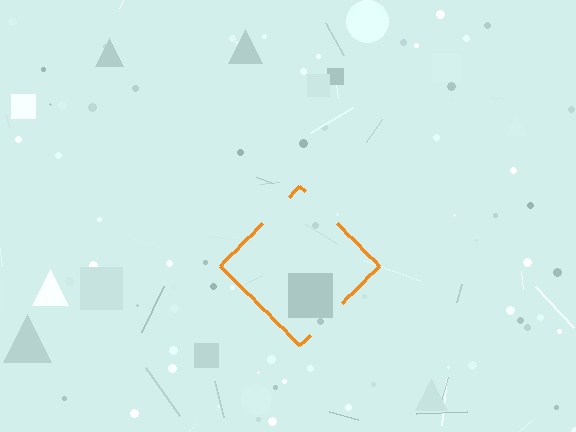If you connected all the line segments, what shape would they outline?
They would outline a diamond.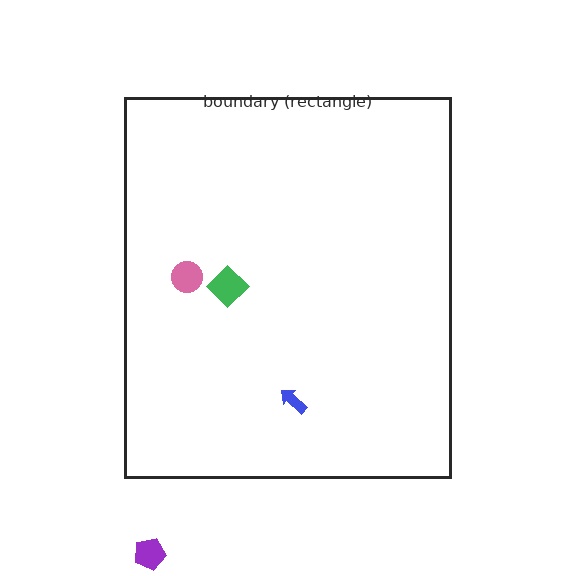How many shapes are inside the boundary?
3 inside, 1 outside.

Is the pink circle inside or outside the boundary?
Inside.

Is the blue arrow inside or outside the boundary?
Inside.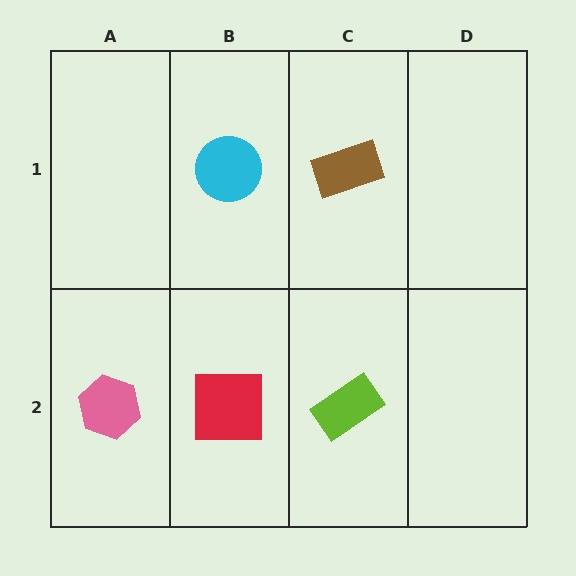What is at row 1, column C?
A brown rectangle.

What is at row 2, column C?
A lime rectangle.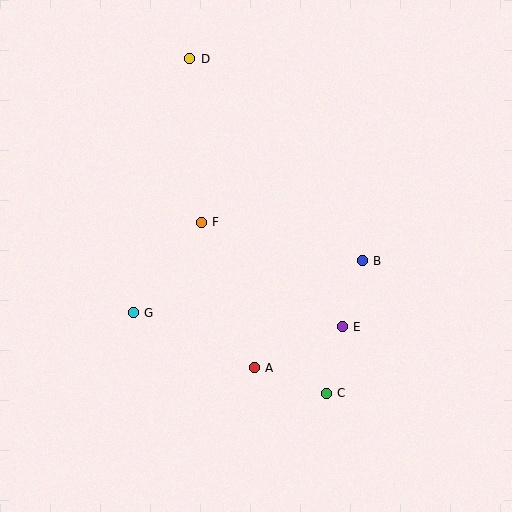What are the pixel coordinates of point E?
Point E is at (342, 327).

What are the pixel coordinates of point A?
Point A is at (254, 368).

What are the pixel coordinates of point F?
Point F is at (201, 222).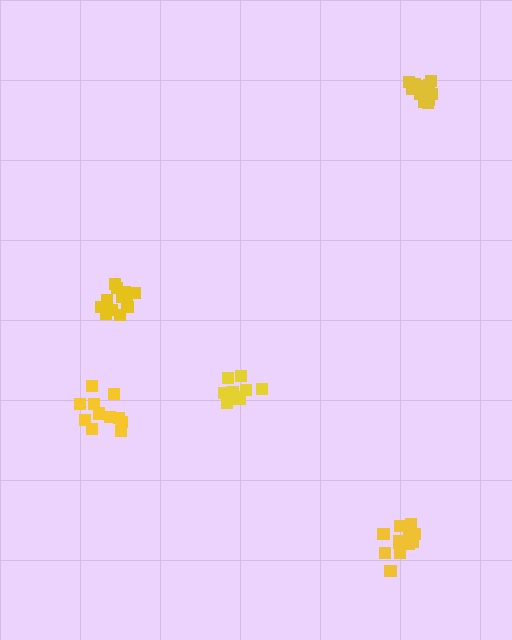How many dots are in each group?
Group 1: 11 dots, Group 2: 13 dots, Group 3: 12 dots, Group 4: 11 dots, Group 5: 14 dots (61 total).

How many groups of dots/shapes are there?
There are 5 groups.